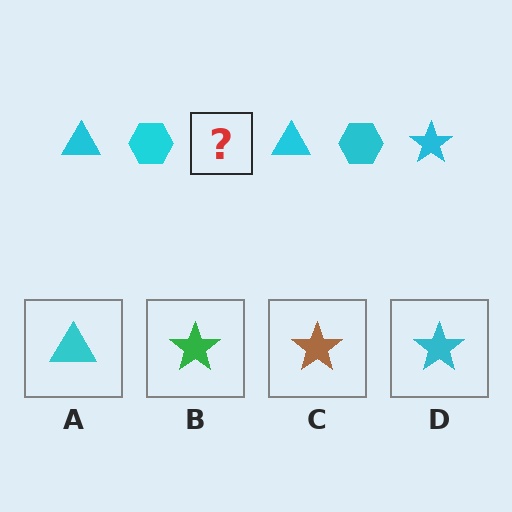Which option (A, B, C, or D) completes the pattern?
D.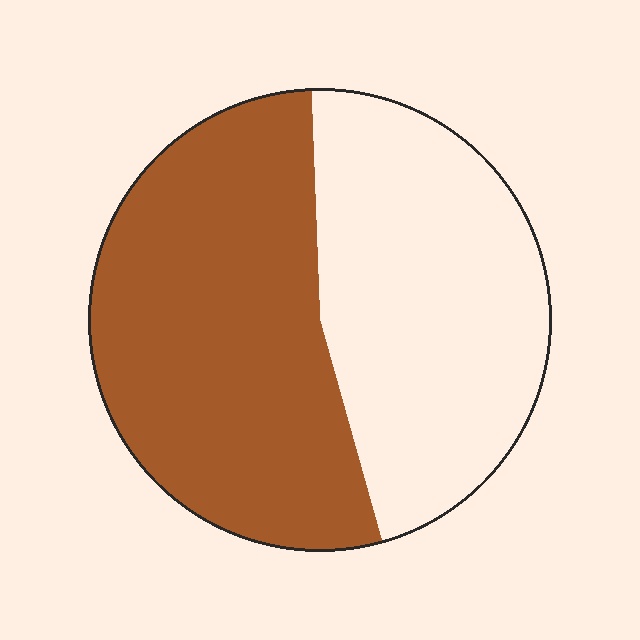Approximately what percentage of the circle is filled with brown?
Approximately 55%.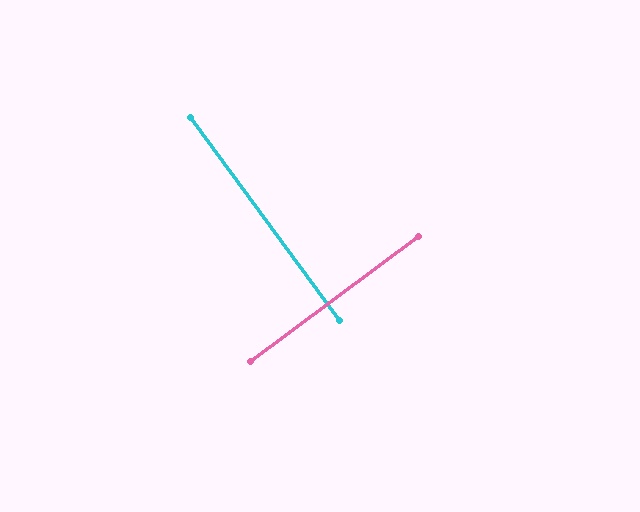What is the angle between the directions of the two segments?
Approximately 90 degrees.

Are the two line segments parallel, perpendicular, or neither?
Perpendicular — they meet at approximately 90°.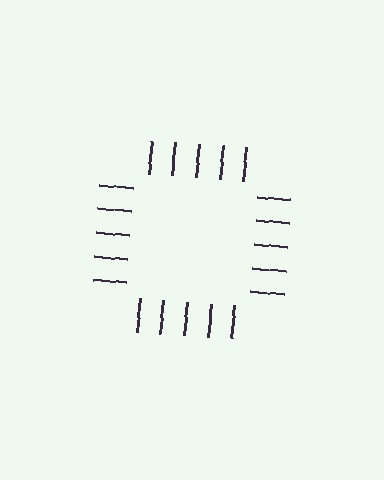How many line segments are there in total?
20 — 5 along each of the 4 edges.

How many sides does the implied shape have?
4 sides — the line-ends trace a square.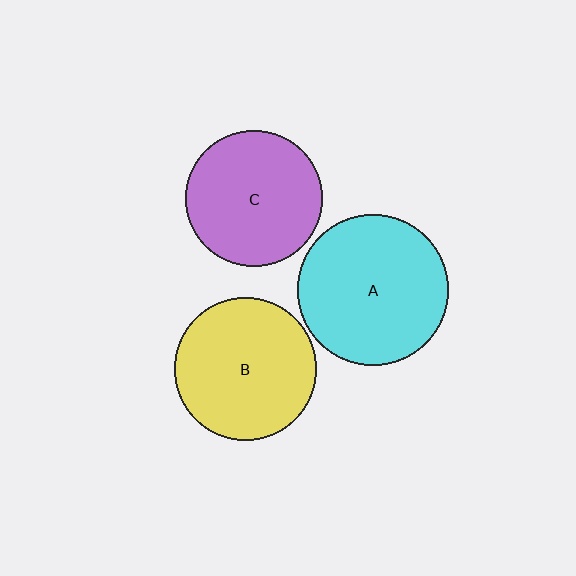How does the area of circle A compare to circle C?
Approximately 1.2 times.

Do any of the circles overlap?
No, none of the circles overlap.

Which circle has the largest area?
Circle A (cyan).